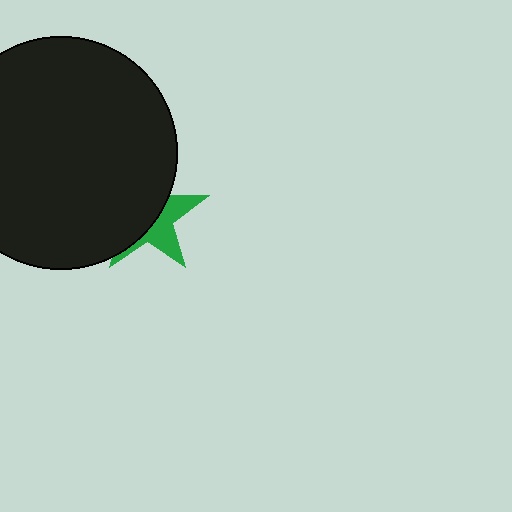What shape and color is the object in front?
The object in front is a black circle.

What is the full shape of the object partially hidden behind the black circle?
The partially hidden object is a green star.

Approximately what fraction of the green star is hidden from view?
Roughly 61% of the green star is hidden behind the black circle.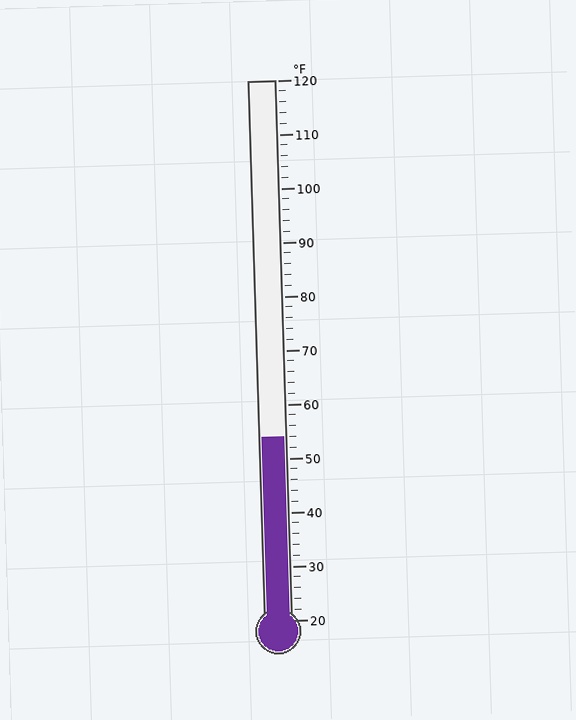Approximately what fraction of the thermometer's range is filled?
The thermometer is filled to approximately 35% of its range.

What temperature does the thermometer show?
The thermometer shows approximately 54°F.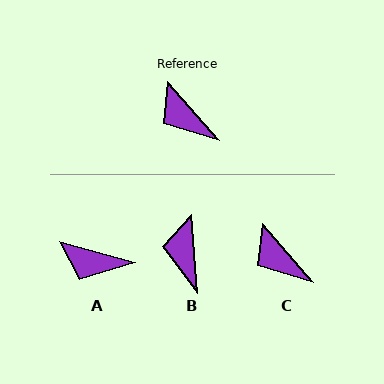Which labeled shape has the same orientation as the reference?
C.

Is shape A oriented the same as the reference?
No, it is off by about 34 degrees.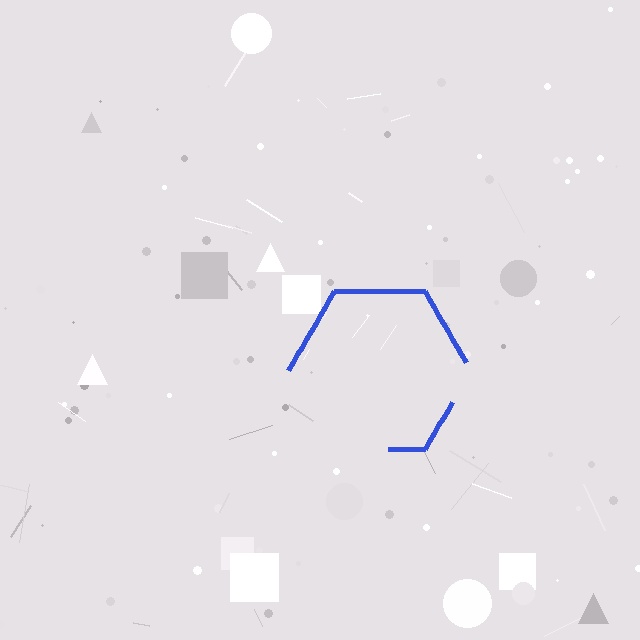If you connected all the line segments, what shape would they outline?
They would outline a hexagon.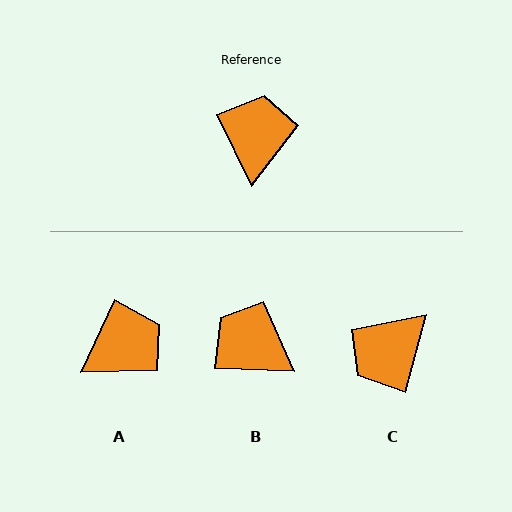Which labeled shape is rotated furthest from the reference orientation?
C, about 139 degrees away.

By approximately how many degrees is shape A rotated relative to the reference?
Approximately 50 degrees clockwise.